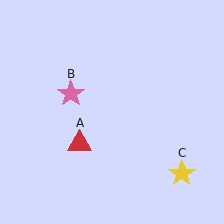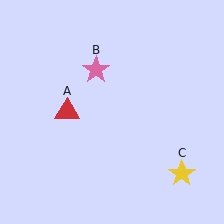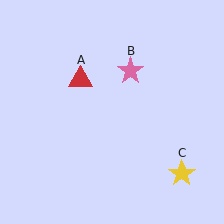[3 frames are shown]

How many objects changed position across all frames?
2 objects changed position: red triangle (object A), pink star (object B).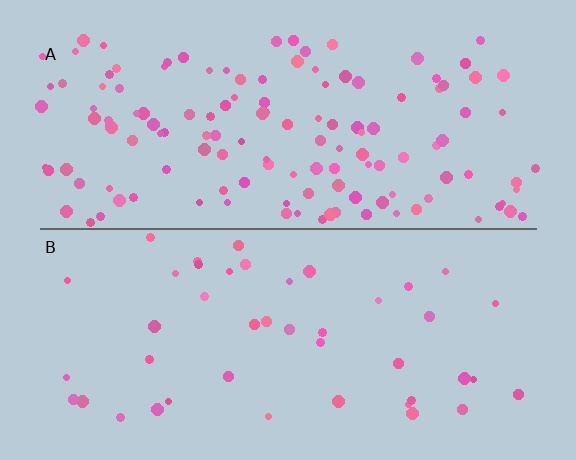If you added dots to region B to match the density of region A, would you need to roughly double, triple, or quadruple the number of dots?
Approximately triple.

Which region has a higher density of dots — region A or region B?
A (the top).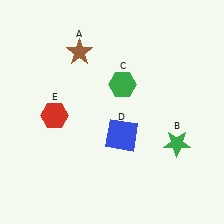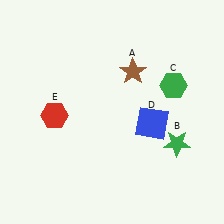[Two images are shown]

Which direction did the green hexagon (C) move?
The green hexagon (C) moved right.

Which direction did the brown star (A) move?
The brown star (A) moved right.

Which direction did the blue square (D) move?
The blue square (D) moved right.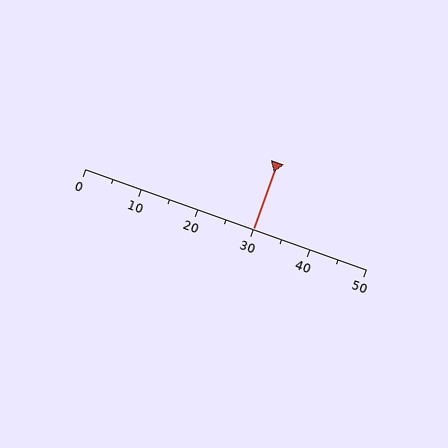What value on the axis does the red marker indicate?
The marker indicates approximately 30.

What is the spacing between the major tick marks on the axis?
The major ticks are spaced 10 apart.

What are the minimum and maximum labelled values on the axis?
The axis runs from 0 to 50.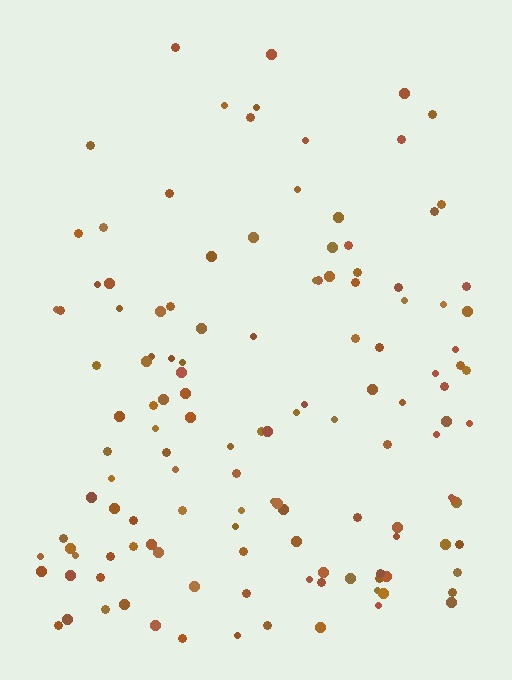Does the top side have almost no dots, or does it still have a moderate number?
Still a moderate number, just noticeably fewer than the bottom.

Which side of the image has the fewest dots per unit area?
The top.